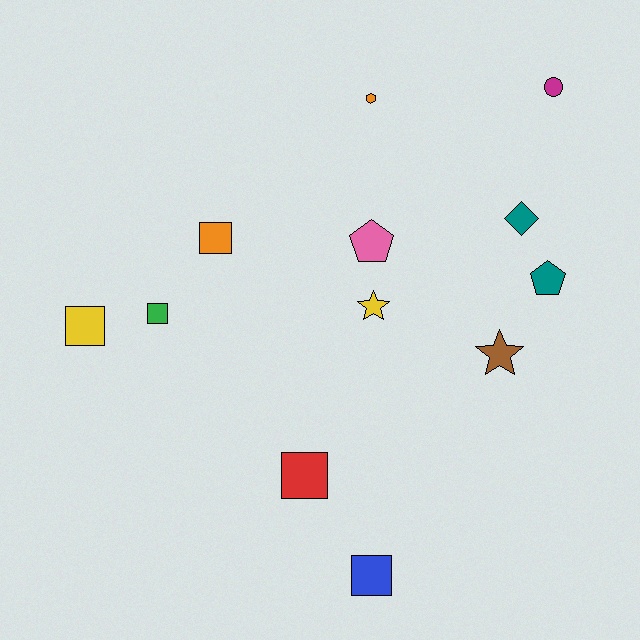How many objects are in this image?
There are 12 objects.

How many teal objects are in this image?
There are 2 teal objects.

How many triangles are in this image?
There are no triangles.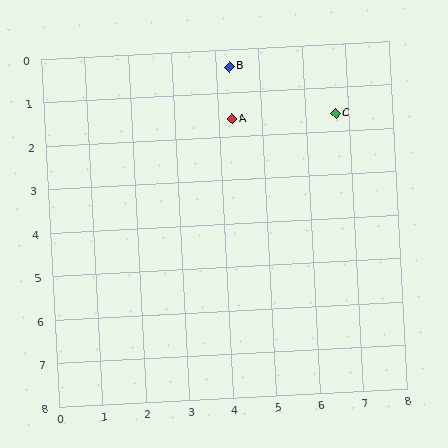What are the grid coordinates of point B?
Point B is at approximately (4.3, 0.4).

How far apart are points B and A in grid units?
Points B and A are about 1.2 grid units apart.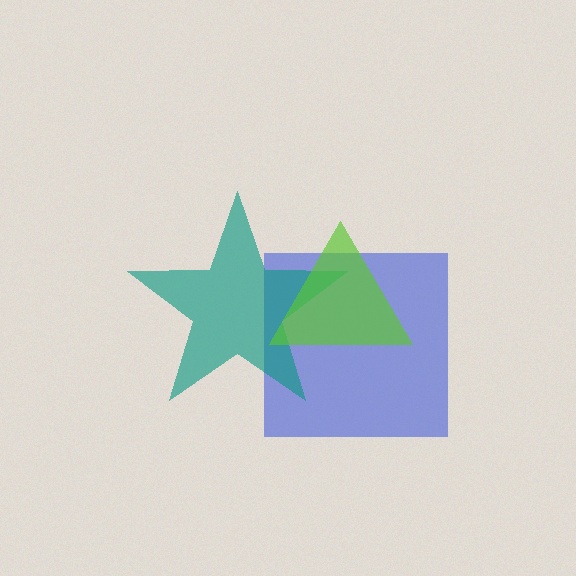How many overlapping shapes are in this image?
There are 3 overlapping shapes in the image.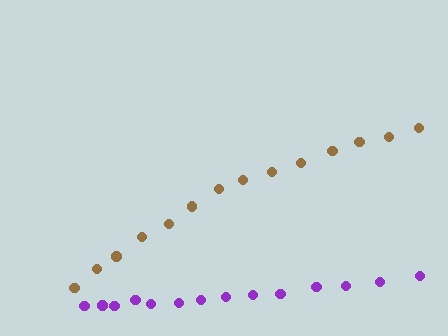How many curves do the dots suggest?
There are 2 distinct paths.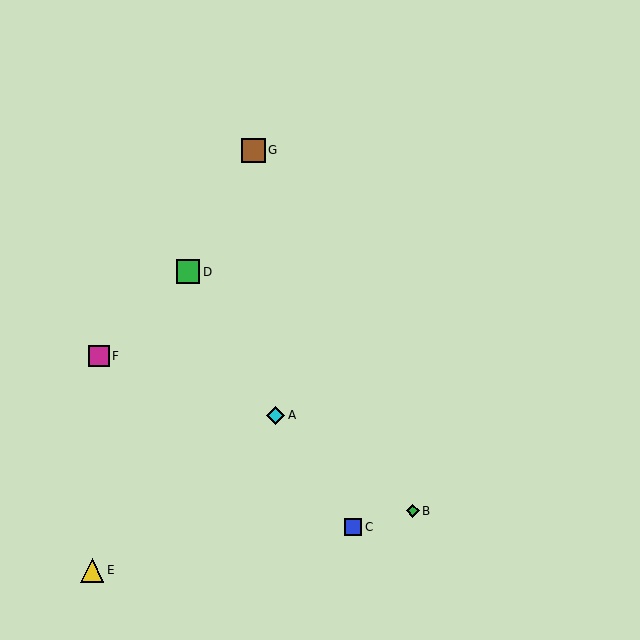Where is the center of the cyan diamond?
The center of the cyan diamond is at (276, 415).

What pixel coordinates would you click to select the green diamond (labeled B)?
Click at (413, 511) to select the green diamond B.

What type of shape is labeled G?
Shape G is a brown square.